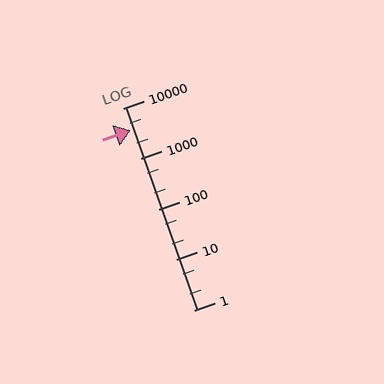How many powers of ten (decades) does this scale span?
The scale spans 4 decades, from 1 to 10000.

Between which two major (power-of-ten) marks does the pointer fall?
The pointer is between 1000 and 10000.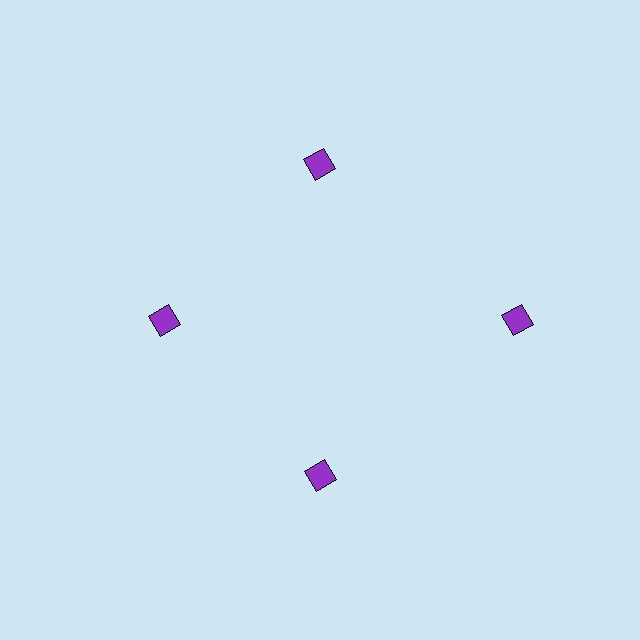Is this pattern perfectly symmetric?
No. The 4 purple diamonds are arranged in a ring, but one element near the 3 o'clock position is pushed outward from the center, breaking the 4-fold rotational symmetry.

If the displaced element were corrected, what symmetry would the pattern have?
It would have 4-fold rotational symmetry — the pattern would map onto itself every 90 degrees.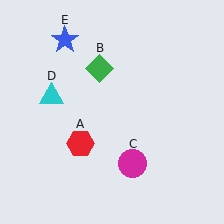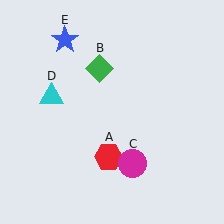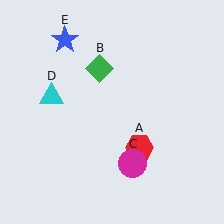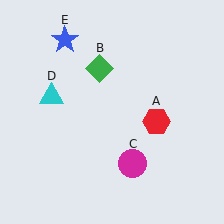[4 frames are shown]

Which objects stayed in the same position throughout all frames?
Green diamond (object B) and magenta circle (object C) and cyan triangle (object D) and blue star (object E) remained stationary.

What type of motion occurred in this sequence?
The red hexagon (object A) rotated counterclockwise around the center of the scene.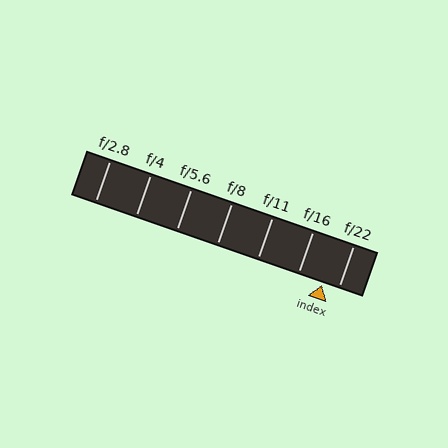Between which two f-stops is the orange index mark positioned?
The index mark is between f/16 and f/22.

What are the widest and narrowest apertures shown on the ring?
The widest aperture shown is f/2.8 and the narrowest is f/22.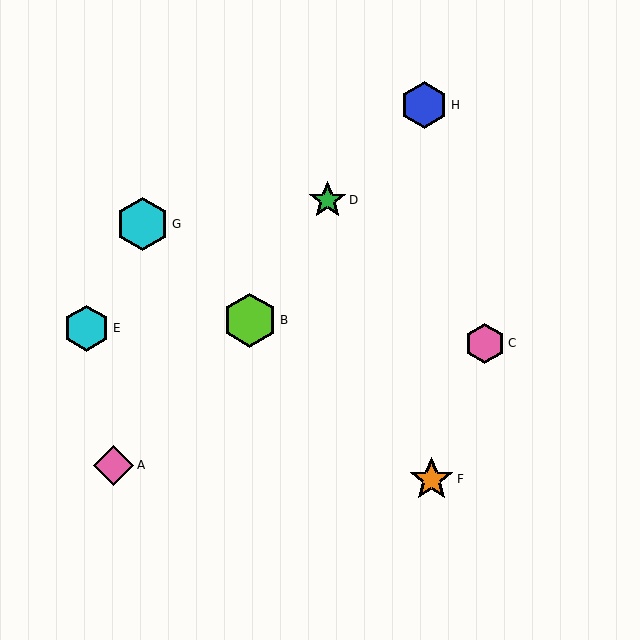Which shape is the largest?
The lime hexagon (labeled B) is the largest.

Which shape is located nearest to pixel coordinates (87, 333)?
The cyan hexagon (labeled E) at (87, 328) is nearest to that location.